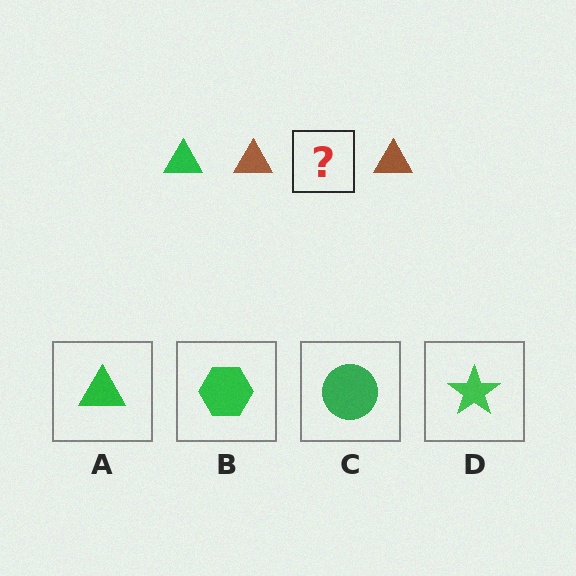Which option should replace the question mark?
Option A.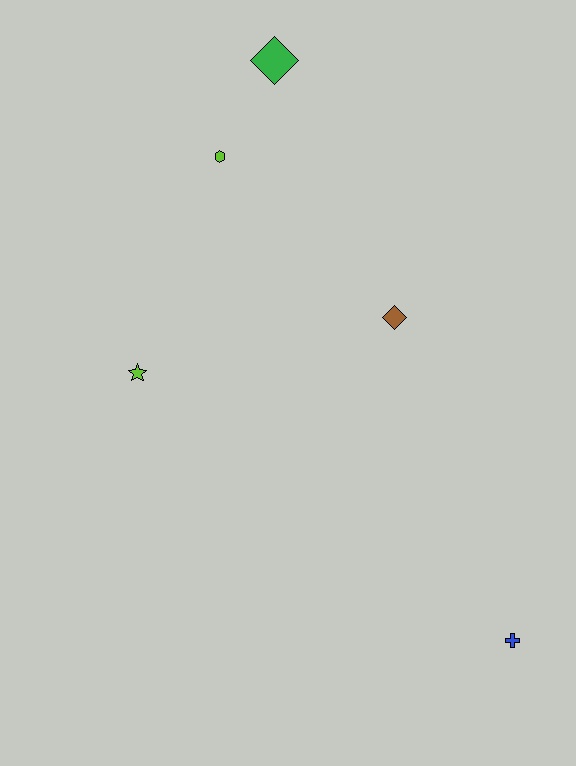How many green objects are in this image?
There is 1 green object.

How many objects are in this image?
There are 5 objects.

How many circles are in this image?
There are no circles.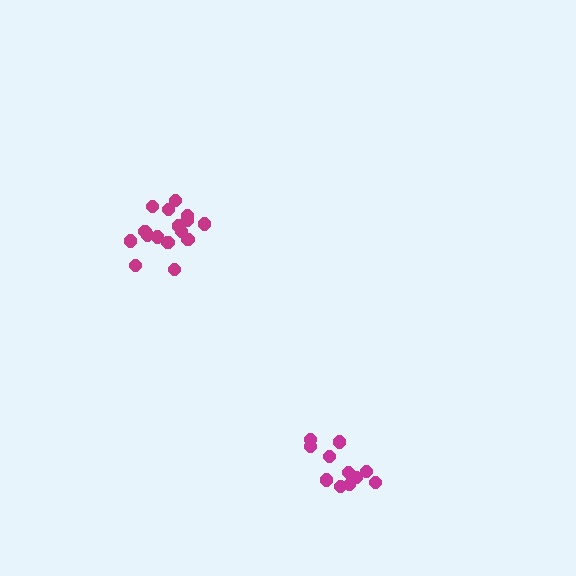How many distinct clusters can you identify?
There are 2 distinct clusters.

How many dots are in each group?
Group 1: 11 dots, Group 2: 16 dots (27 total).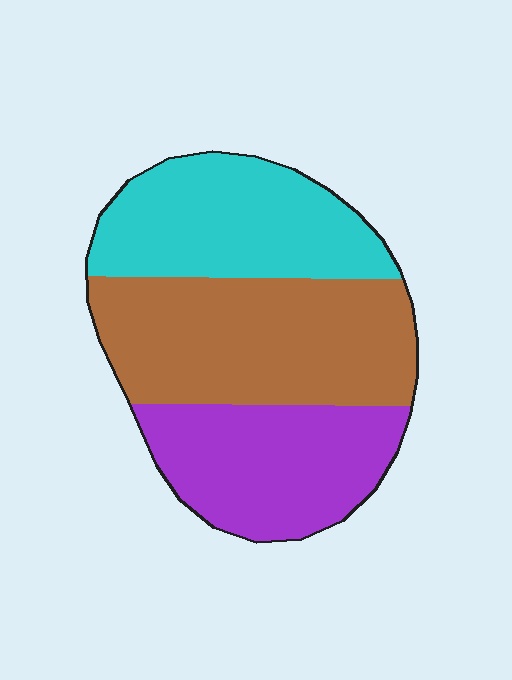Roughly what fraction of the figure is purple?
Purple takes up between a sixth and a third of the figure.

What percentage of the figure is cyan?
Cyan covers roughly 30% of the figure.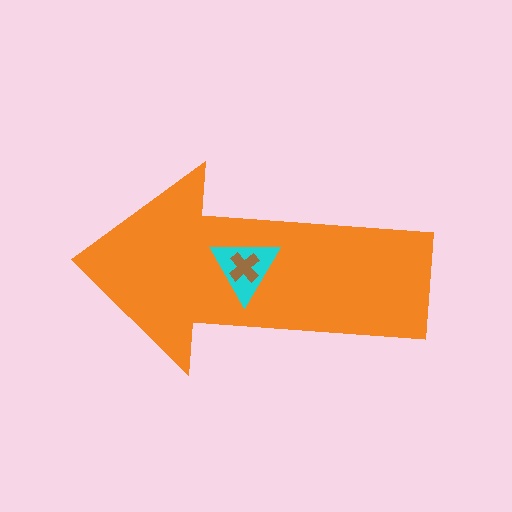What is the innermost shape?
The brown cross.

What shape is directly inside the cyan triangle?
The brown cross.